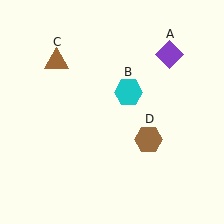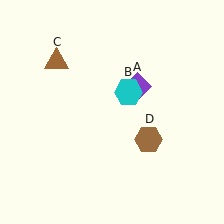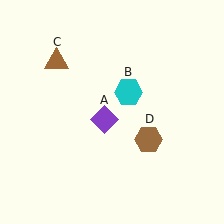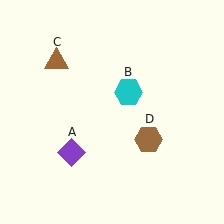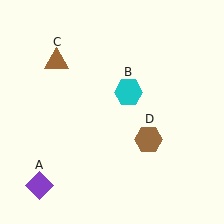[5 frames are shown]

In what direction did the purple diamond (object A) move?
The purple diamond (object A) moved down and to the left.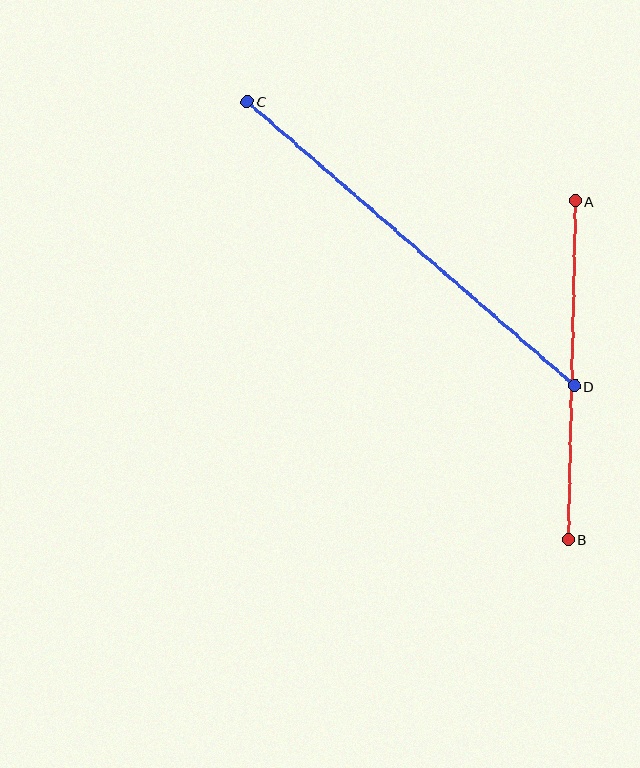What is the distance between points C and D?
The distance is approximately 434 pixels.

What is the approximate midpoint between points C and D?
The midpoint is at approximately (411, 244) pixels.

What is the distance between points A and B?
The distance is approximately 339 pixels.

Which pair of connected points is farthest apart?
Points C and D are farthest apart.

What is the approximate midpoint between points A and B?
The midpoint is at approximately (572, 370) pixels.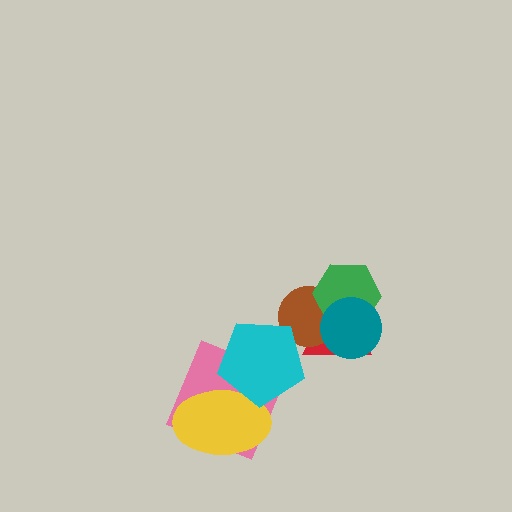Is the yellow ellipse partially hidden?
Yes, it is partially covered by another shape.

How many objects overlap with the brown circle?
4 objects overlap with the brown circle.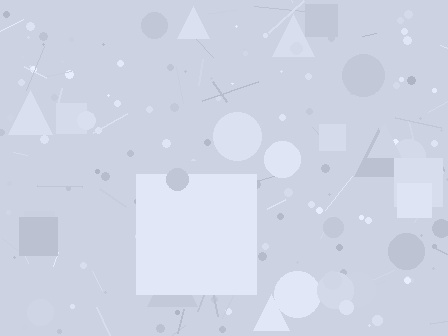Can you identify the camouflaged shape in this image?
The camouflaged shape is a square.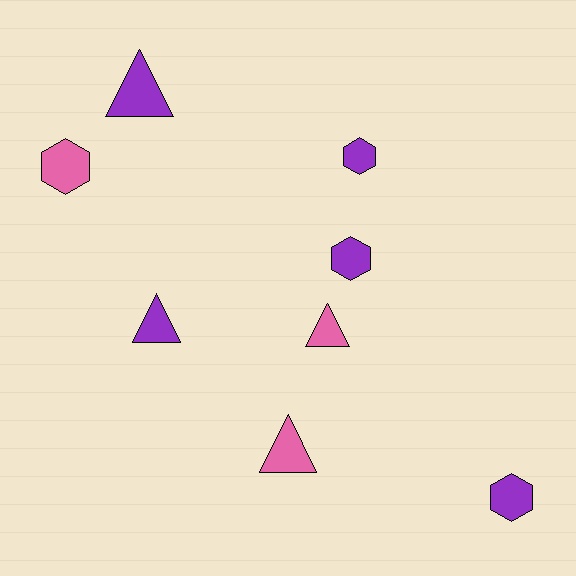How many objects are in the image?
There are 8 objects.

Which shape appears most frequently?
Triangle, with 4 objects.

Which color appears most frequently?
Purple, with 5 objects.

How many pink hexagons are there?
There is 1 pink hexagon.